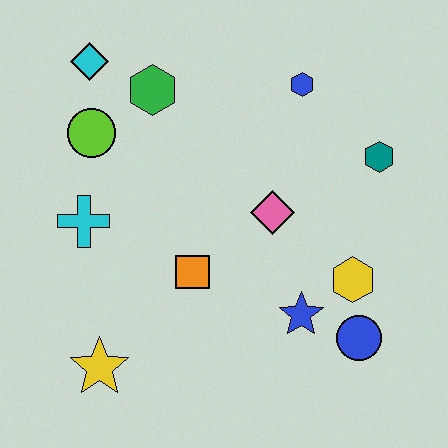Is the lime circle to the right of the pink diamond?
No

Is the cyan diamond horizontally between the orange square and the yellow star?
No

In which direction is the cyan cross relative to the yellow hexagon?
The cyan cross is to the left of the yellow hexagon.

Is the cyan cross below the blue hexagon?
Yes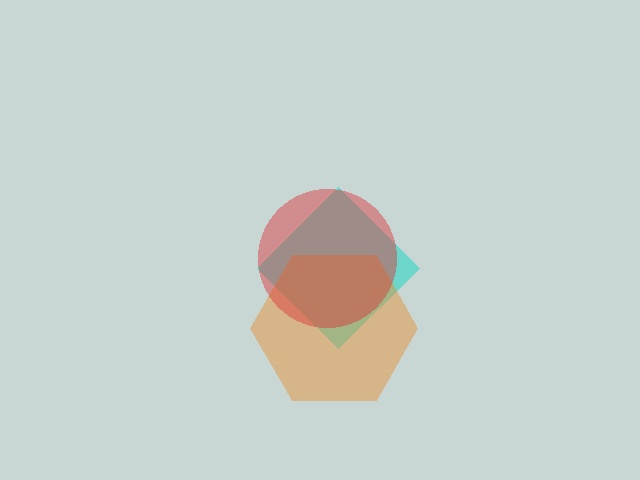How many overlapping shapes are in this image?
There are 3 overlapping shapes in the image.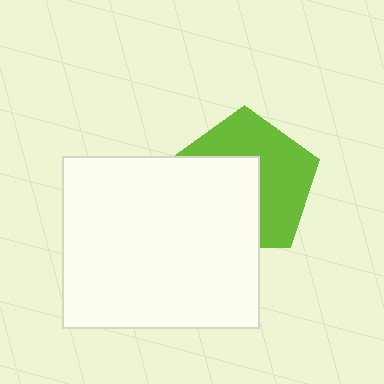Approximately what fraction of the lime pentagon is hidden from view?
Roughly 47% of the lime pentagon is hidden behind the white rectangle.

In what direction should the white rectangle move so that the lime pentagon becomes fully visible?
The white rectangle should move toward the lower-left. That is the shortest direction to clear the overlap and leave the lime pentagon fully visible.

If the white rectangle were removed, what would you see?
You would see the complete lime pentagon.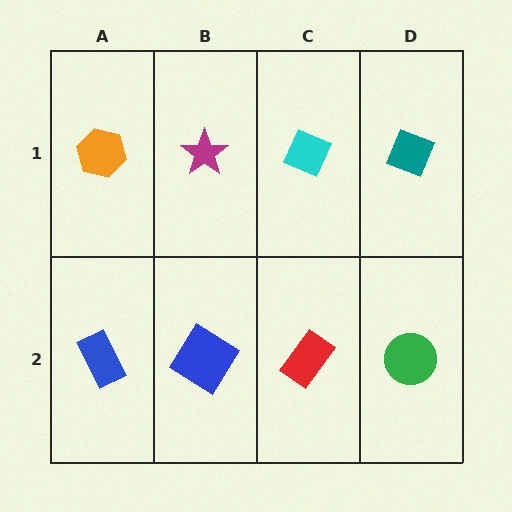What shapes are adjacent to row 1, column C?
A red rectangle (row 2, column C), a magenta star (row 1, column B), a teal diamond (row 1, column D).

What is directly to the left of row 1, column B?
An orange hexagon.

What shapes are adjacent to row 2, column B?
A magenta star (row 1, column B), a blue rectangle (row 2, column A), a red rectangle (row 2, column C).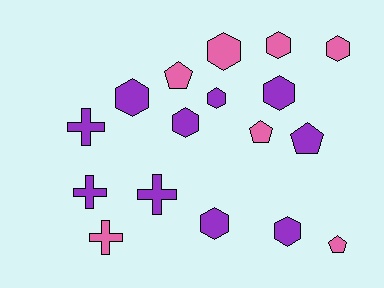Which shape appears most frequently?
Hexagon, with 9 objects.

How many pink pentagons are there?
There are 3 pink pentagons.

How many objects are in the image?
There are 17 objects.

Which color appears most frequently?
Purple, with 10 objects.